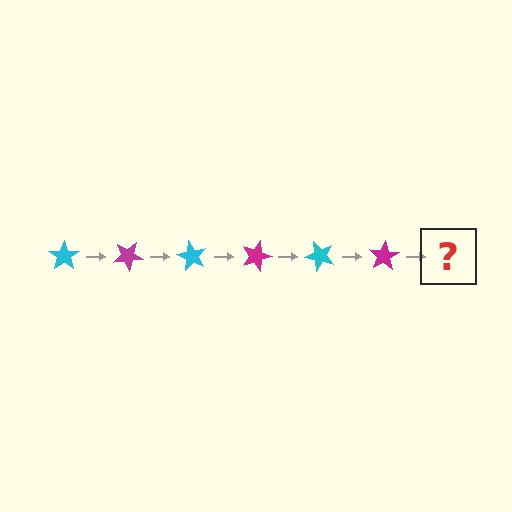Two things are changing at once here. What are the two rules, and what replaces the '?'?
The two rules are that it rotates 30 degrees each step and the color cycles through cyan and magenta. The '?' should be a cyan star, rotated 180 degrees from the start.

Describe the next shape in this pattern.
It should be a cyan star, rotated 180 degrees from the start.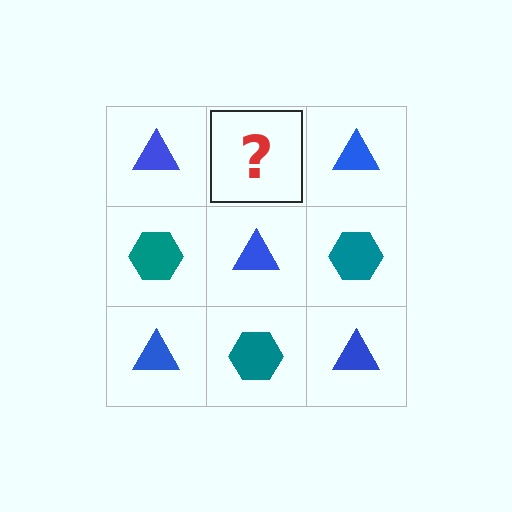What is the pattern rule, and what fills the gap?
The rule is that it alternates blue triangle and teal hexagon in a checkerboard pattern. The gap should be filled with a teal hexagon.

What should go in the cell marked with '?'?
The missing cell should contain a teal hexagon.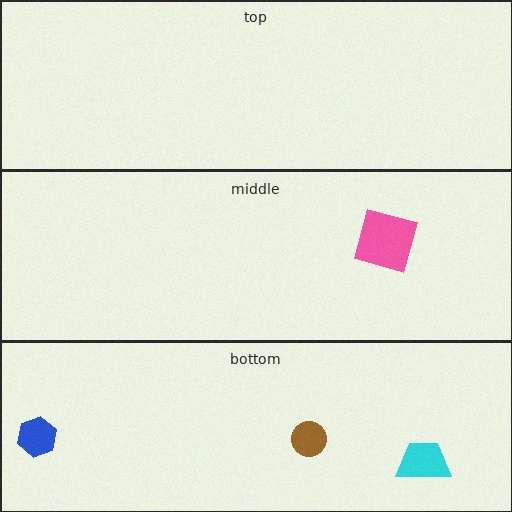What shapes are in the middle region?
The pink square.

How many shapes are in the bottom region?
3.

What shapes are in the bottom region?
The cyan trapezoid, the brown circle, the blue hexagon.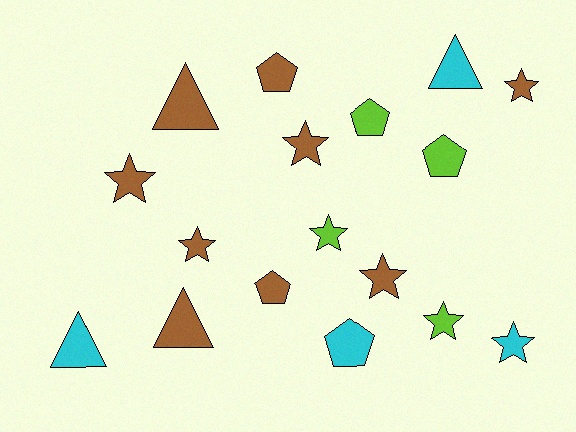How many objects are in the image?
There are 17 objects.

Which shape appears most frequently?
Star, with 8 objects.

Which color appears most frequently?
Brown, with 9 objects.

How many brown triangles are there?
There are 2 brown triangles.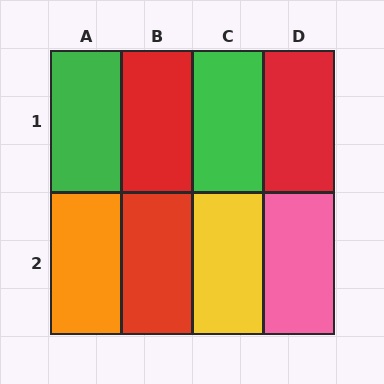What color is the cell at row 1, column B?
Red.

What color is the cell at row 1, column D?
Red.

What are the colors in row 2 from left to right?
Orange, red, yellow, pink.